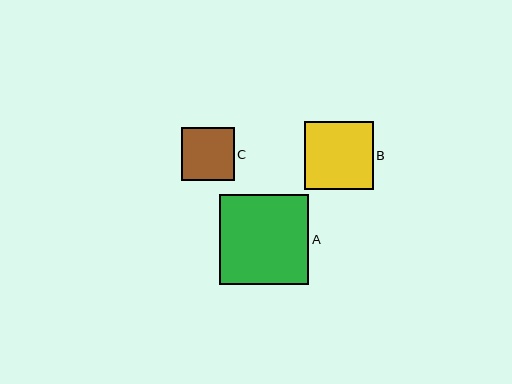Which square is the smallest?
Square C is the smallest with a size of approximately 53 pixels.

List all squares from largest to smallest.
From largest to smallest: A, B, C.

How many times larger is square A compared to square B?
Square A is approximately 1.3 times the size of square B.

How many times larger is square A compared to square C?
Square A is approximately 1.7 times the size of square C.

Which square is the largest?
Square A is the largest with a size of approximately 90 pixels.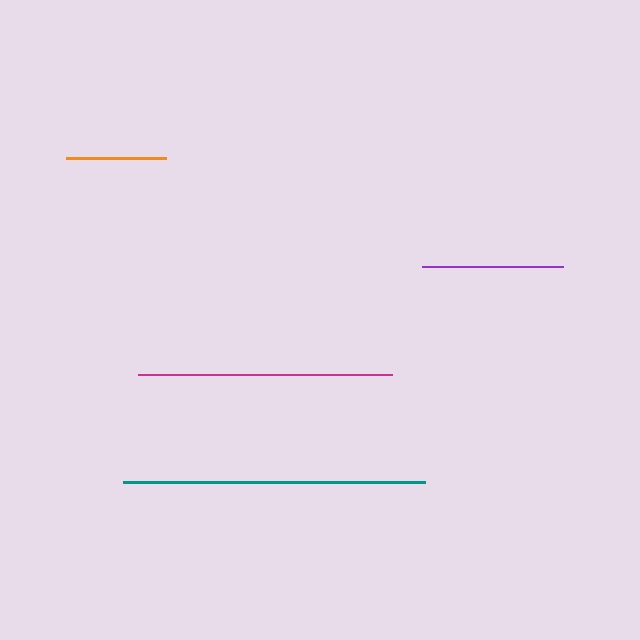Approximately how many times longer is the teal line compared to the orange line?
The teal line is approximately 3.0 times the length of the orange line.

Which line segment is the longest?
The teal line is the longest at approximately 302 pixels.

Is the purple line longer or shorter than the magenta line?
The magenta line is longer than the purple line.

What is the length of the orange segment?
The orange segment is approximately 100 pixels long.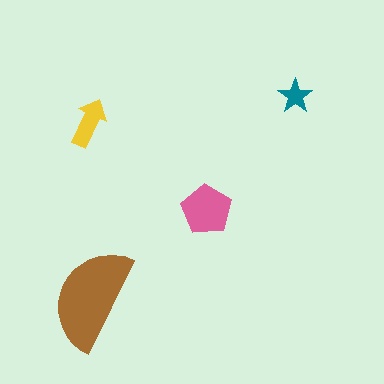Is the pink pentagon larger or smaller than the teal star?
Larger.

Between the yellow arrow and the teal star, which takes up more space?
The yellow arrow.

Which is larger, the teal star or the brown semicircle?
The brown semicircle.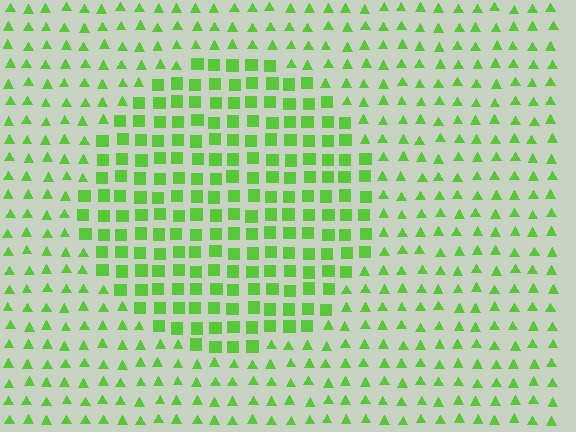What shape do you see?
I see a circle.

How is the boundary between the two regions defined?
The boundary is defined by a change in element shape: squares inside vs. triangles outside. All elements share the same color and spacing.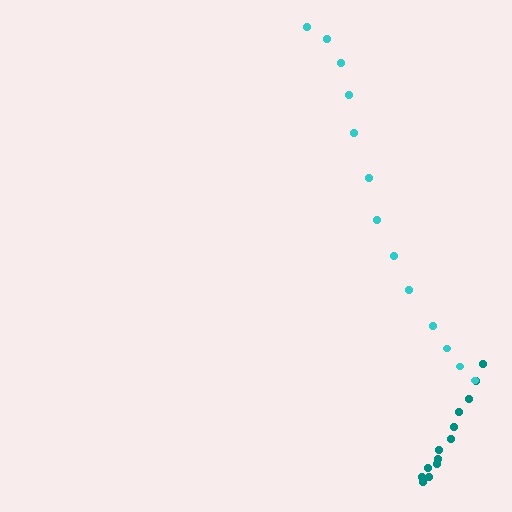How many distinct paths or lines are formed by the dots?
There are 2 distinct paths.